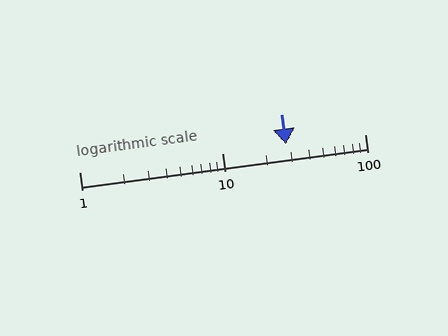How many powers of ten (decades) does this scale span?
The scale spans 2 decades, from 1 to 100.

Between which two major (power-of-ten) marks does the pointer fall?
The pointer is between 10 and 100.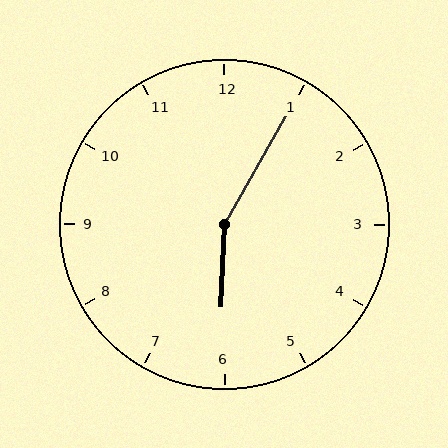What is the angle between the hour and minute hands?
Approximately 152 degrees.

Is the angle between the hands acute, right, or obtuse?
It is obtuse.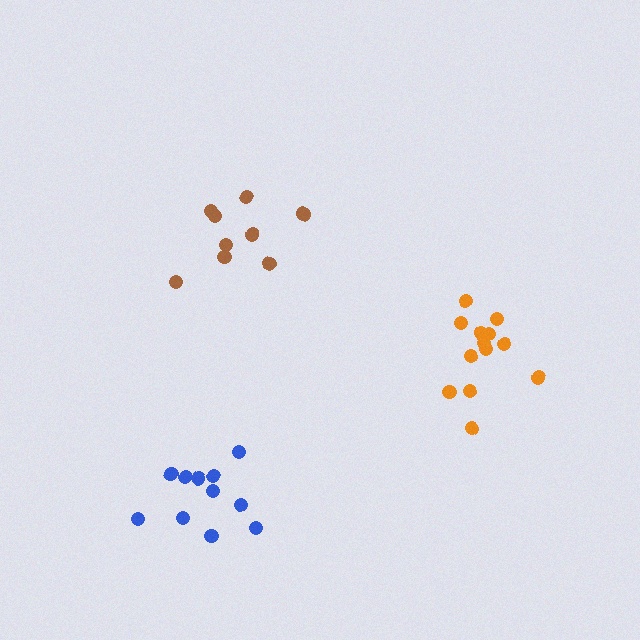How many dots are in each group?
Group 1: 13 dots, Group 2: 9 dots, Group 3: 11 dots (33 total).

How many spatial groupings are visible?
There are 3 spatial groupings.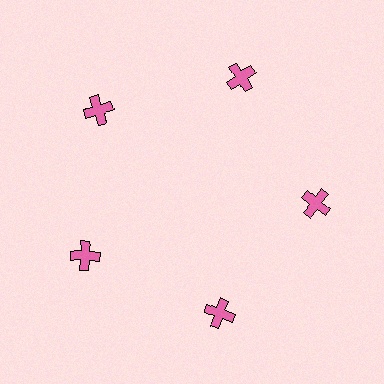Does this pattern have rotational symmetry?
Yes, this pattern has 5-fold rotational symmetry. It looks the same after rotating 72 degrees around the center.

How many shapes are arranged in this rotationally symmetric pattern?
There are 5 shapes, arranged in 5 groups of 1.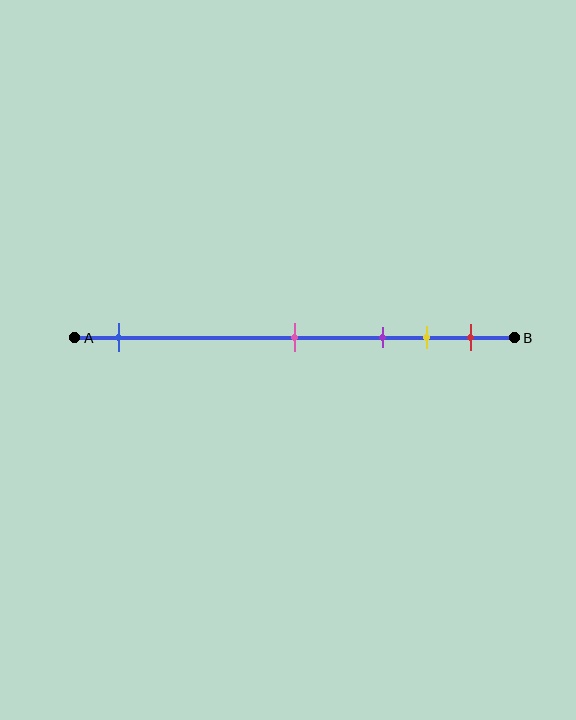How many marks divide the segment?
There are 5 marks dividing the segment.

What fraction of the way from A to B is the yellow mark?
The yellow mark is approximately 80% (0.8) of the way from A to B.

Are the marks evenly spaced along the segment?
No, the marks are not evenly spaced.